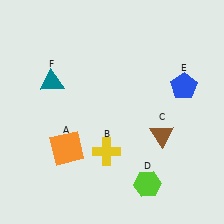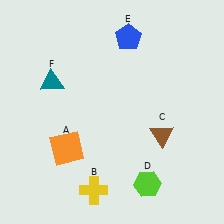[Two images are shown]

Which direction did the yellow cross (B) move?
The yellow cross (B) moved down.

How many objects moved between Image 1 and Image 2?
2 objects moved between the two images.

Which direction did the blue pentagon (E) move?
The blue pentagon (E) moved left.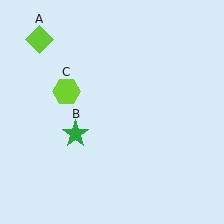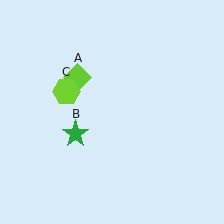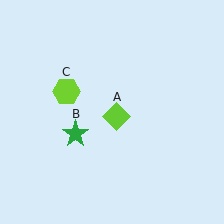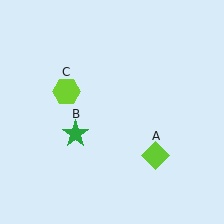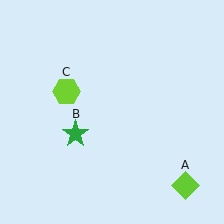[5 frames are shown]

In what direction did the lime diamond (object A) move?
The lime diamond (object A) moved down and to the right.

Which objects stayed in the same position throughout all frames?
Green star (object B) and lime hexagon (object C) remained stationary.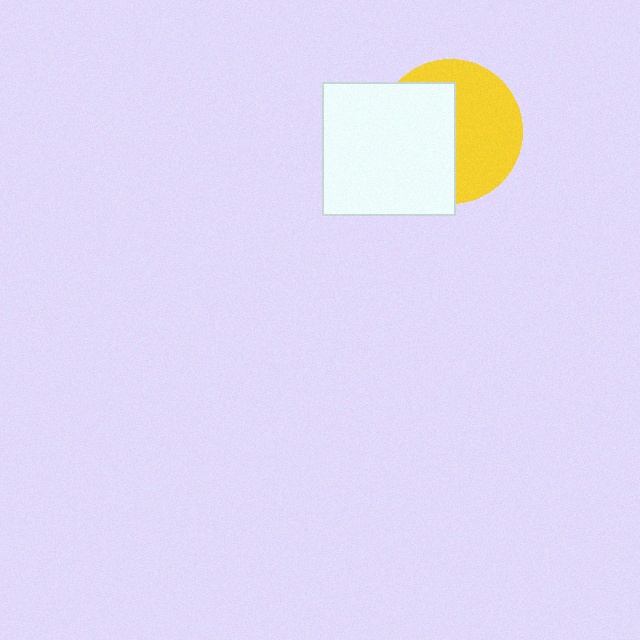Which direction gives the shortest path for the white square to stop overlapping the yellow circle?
Moving left gives the shortest separation.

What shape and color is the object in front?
The object in front is a white square.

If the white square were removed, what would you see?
You would see the complete yellow circle.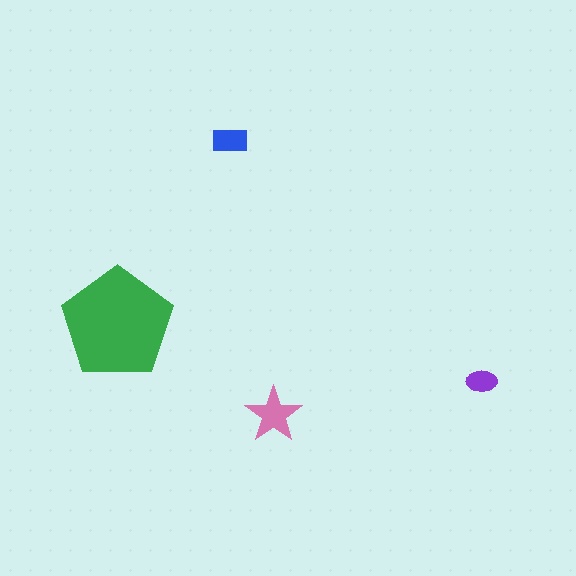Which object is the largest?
The green pentagon.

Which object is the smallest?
The purple ellipse.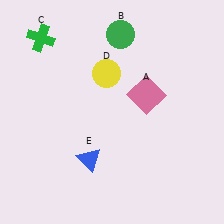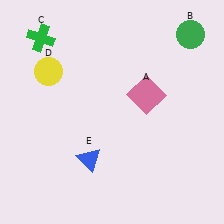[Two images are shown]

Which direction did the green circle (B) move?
The green circle (B) moved right.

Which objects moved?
The objects that moved are: the green circle (B), the yellow circle (D).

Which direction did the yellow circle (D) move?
The yellow circle (D) moved left.